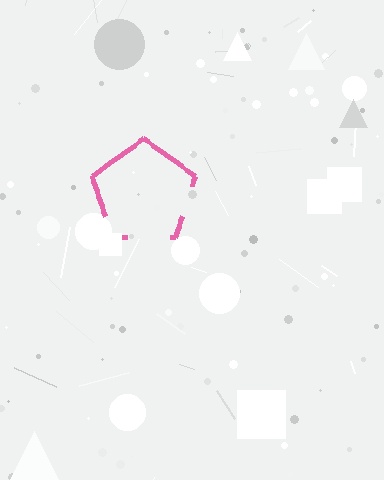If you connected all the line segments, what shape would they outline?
They would outline a pentagon.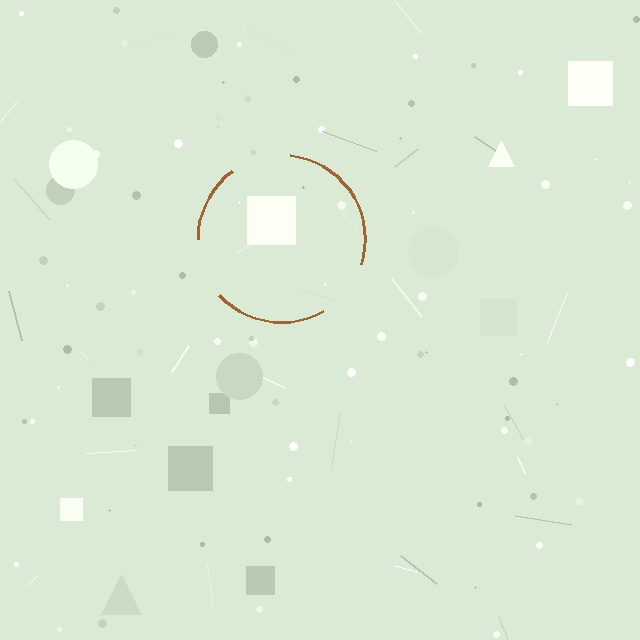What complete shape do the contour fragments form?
The contour fragments form a circle.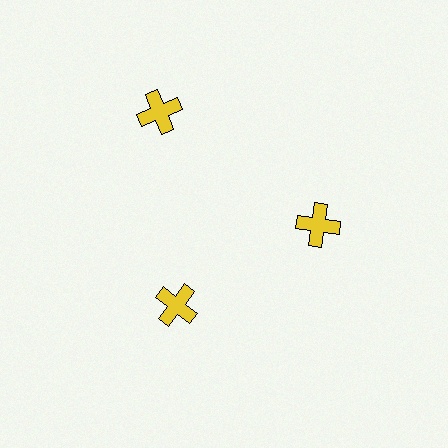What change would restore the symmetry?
The symmetry would be restored by moving it inward, back onto the ring so that all 3 crosses sit at equal angles and equal distance from the center.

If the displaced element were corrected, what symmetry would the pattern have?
It would have 3-fold rotational symmetry — the pattern would map onto itself every 120 degrees.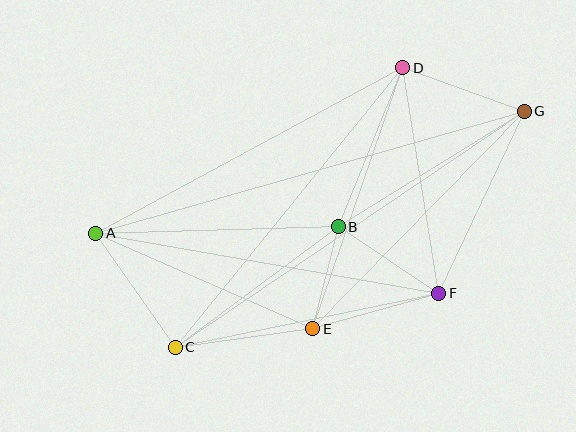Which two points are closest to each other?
Points B and E are closest to each other.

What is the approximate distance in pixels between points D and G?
The distance between D and G is approximately 129 pixels.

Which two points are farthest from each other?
Points A and G are farthest from each other.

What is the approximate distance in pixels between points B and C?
The distance between B and C is approximately 203 pixels.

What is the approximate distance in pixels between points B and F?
The distance between B and F is approximately 121 pixels.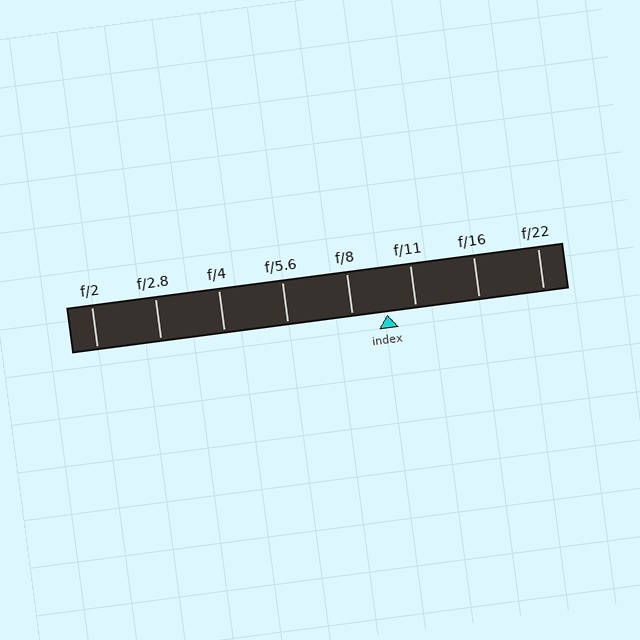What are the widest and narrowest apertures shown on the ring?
The widest aperture shown is f/2 and the narrowest is f/22.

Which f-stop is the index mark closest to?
The index mark is closest to f/11.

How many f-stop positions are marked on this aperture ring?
There are 8 f-stop positions marked.